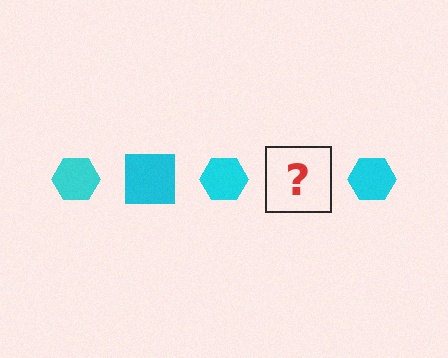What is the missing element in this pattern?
The missing element is a cyan square.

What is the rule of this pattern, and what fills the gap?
The rule is that the pattern cycles through hexagon, square shapes in cyan. The gap should be filled with a cyan square.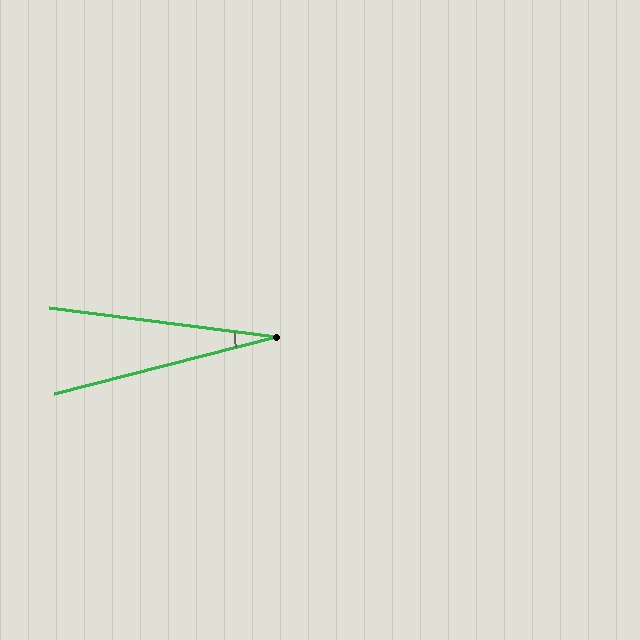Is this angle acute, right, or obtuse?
It is acute.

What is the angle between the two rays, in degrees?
Approximately 22 degrees.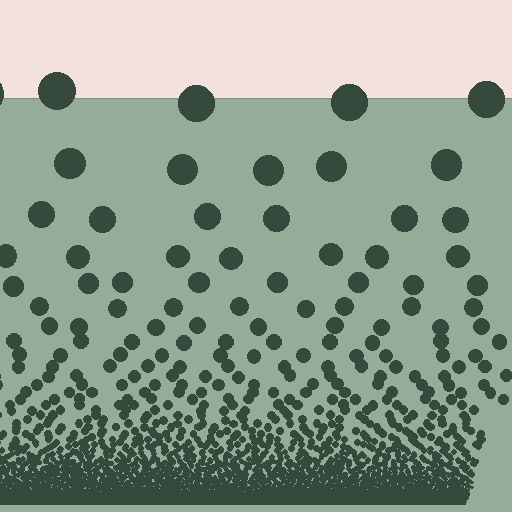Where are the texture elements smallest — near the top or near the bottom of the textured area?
Near the bottom.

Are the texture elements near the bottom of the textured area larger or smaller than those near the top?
Smaller. The gradient is inverted — elements near the bottom are smaller and denser.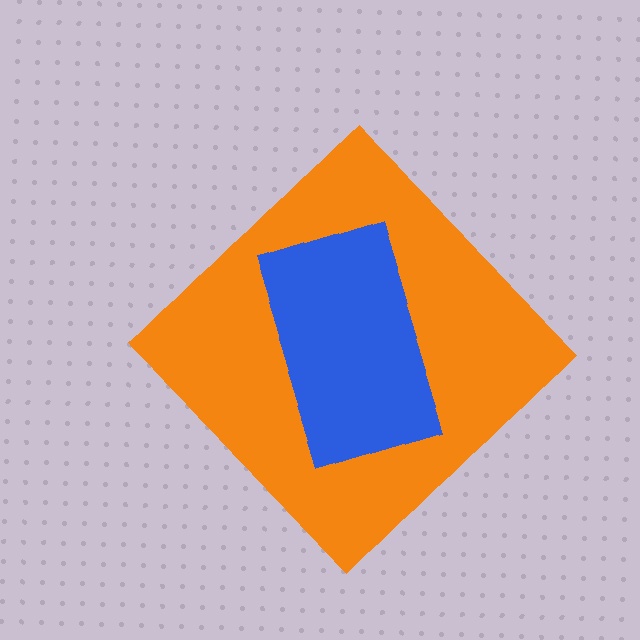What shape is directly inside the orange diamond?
The blue rectangle.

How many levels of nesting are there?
2.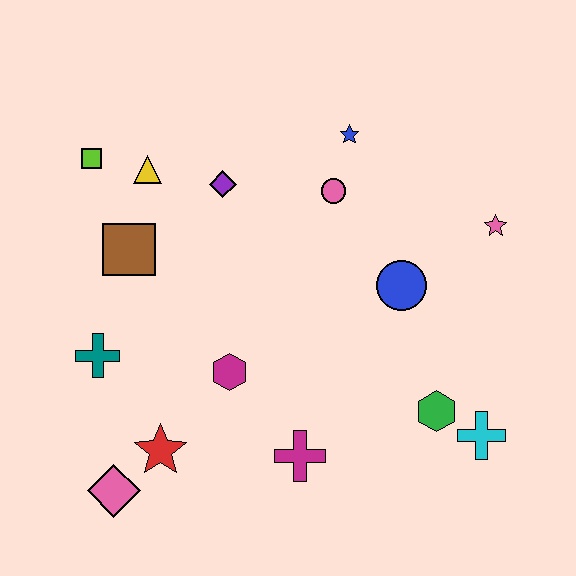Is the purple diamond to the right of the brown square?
Yes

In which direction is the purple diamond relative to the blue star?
The purple diamond is to the left of the blue star.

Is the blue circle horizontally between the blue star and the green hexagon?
Yes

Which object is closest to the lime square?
The yellow triangle is closest to the lime square.